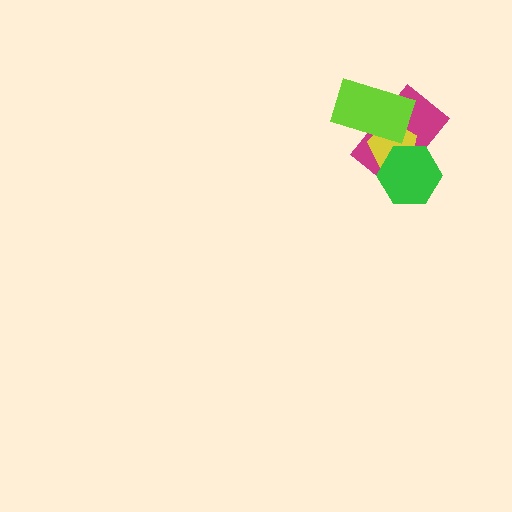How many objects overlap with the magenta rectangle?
3 objects overlap with the magenta rectangle.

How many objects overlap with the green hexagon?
2 objects overlap with the green hexagon.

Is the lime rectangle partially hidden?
No, no other shape covers it.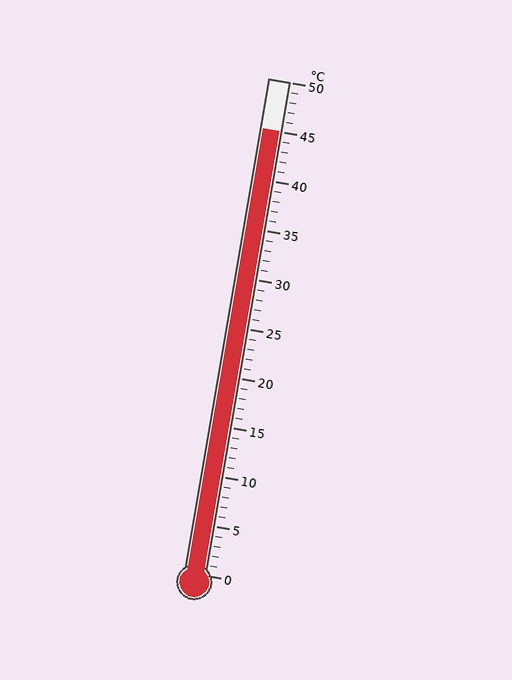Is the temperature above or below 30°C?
The temperature is above 30°C.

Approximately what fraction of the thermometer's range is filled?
The thermometer is filled to approximately 90% of its range.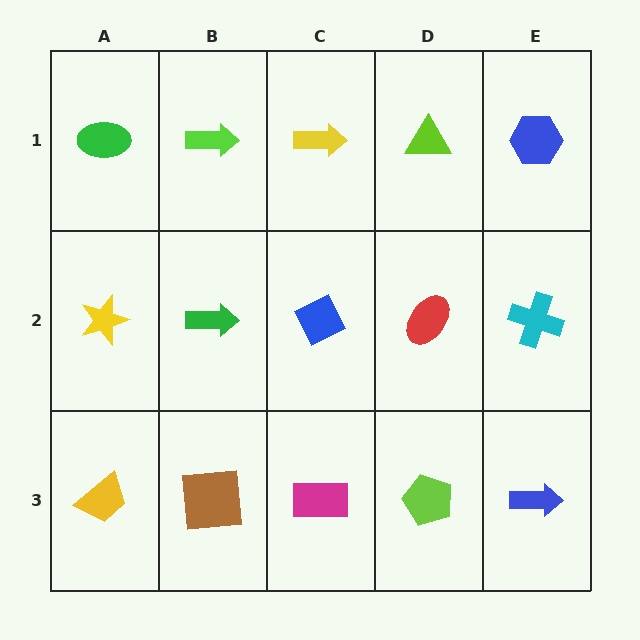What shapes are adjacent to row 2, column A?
A green ellipse (row 1, column A), a yellow trapezoid (row 3, column A), a green arrow (row 2, column B).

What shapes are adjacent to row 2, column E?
A blue hexagon (row 1, column E), a blue arrow (row 3, column E), a red ellipse (row 2, column D).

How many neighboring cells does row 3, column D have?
3.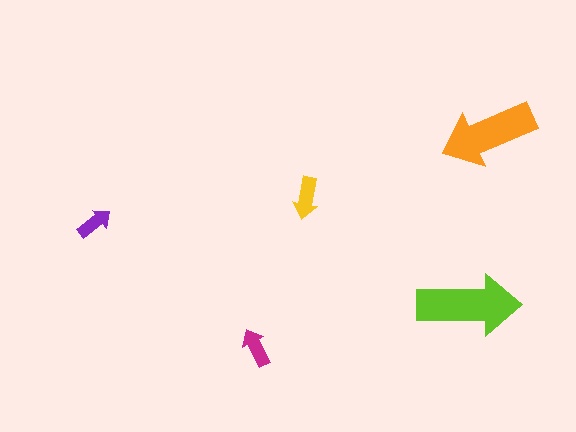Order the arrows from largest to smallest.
the lime one, the orange one, the yellow one, the magenta one, the purple one.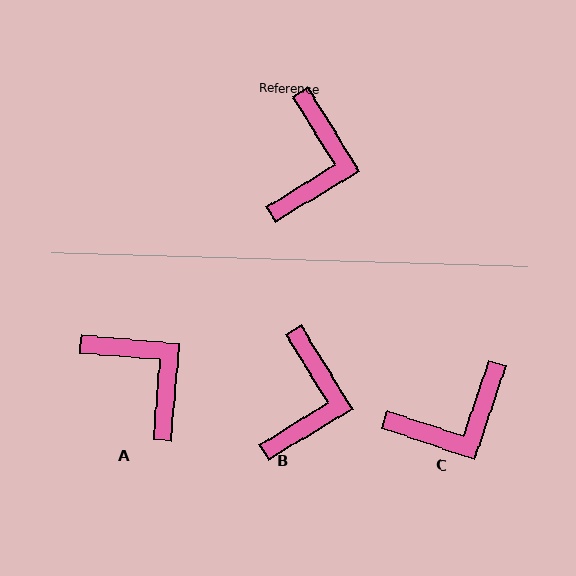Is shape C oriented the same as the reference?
No, it is off by about 50 degrees.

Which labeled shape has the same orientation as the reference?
B.